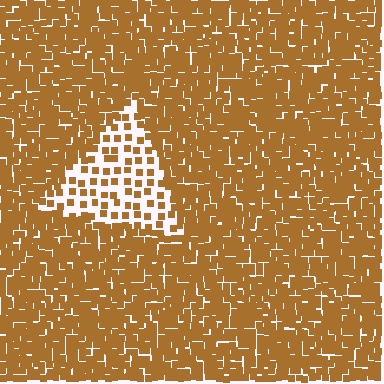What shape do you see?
I see a triangle.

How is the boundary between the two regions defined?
The boundary is defined by a change in element density (approximately 2.8x ratio). All elements are the same color, size, and shape.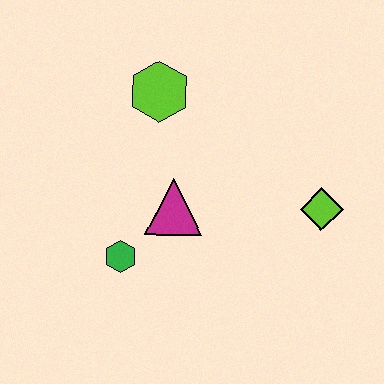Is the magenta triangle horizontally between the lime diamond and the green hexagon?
Yes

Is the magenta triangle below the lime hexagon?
Yes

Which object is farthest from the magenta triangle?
The lime diamond is farthest from the magenta triangle.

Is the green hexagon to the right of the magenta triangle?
No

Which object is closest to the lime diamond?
The magenta triangle is closest to the lime diamond.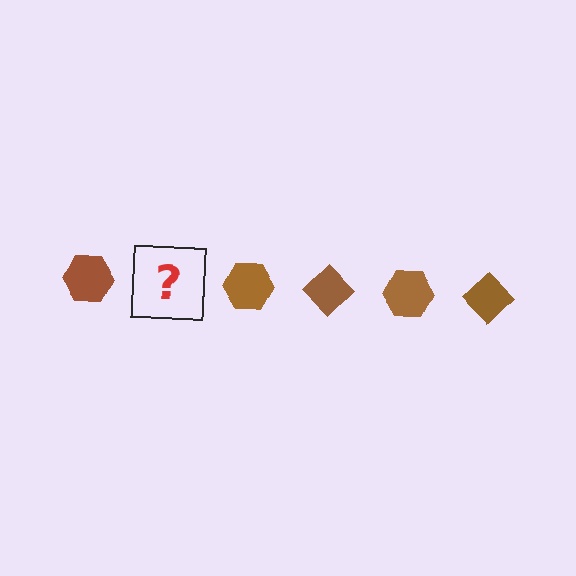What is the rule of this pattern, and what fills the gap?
The rule is that the pattern cycles through hexagon, diamond shapes in brown. The gap should be filled with a brown diamond.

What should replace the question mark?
The question mark should be replaced with a brown diamond.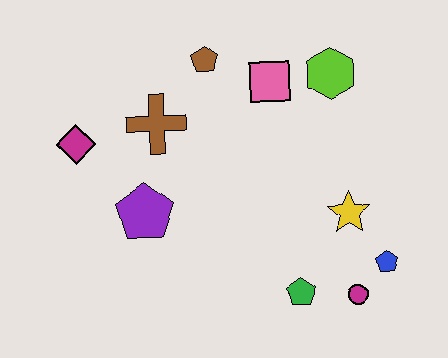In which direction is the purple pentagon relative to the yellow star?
The purple pentagon is to the left of the yellow star.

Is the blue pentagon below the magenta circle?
No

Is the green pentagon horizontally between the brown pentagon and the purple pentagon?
No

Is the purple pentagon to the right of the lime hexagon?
No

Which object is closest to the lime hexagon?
The pink square is closest to the lime hexagon.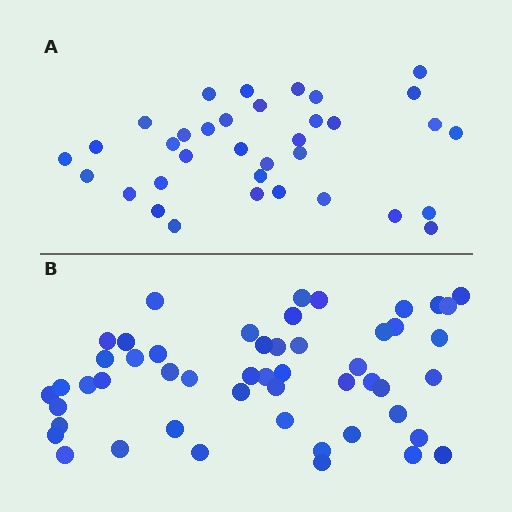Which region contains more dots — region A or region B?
Region B (the bottom region) has more dots.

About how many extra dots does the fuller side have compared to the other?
Region B has approximately 15 more dots than region A.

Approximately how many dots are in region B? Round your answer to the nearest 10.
About 50 dots. (The exact count is 51, which rounds to 50.)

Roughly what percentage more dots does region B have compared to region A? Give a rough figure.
About 45% more.